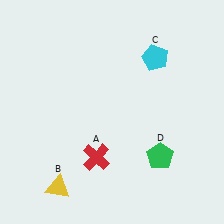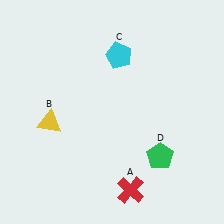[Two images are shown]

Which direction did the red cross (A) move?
The red cross (A) moved right.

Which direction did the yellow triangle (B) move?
The yellow triangle (B) moved up.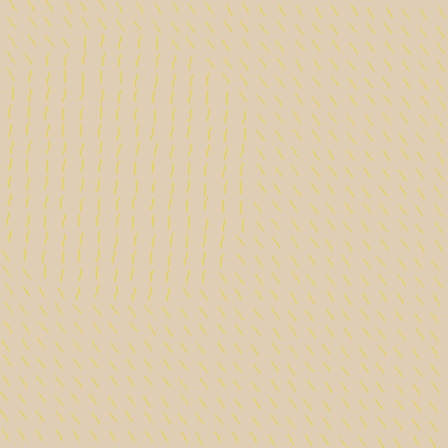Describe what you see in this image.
The image is filled with small yellow line segments. A circle region in the image has lines oriented differently from the surrounding lines, creating a visible texture boundary.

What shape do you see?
I see a circle.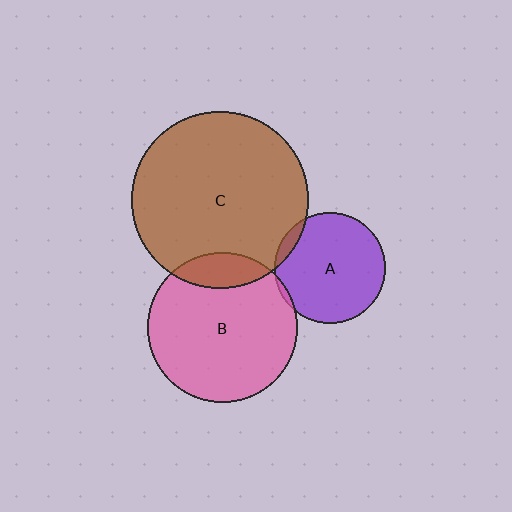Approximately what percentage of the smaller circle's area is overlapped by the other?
Approximately 5%.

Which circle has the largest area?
Circle C (brown).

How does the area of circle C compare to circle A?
Approximately 2.6 times.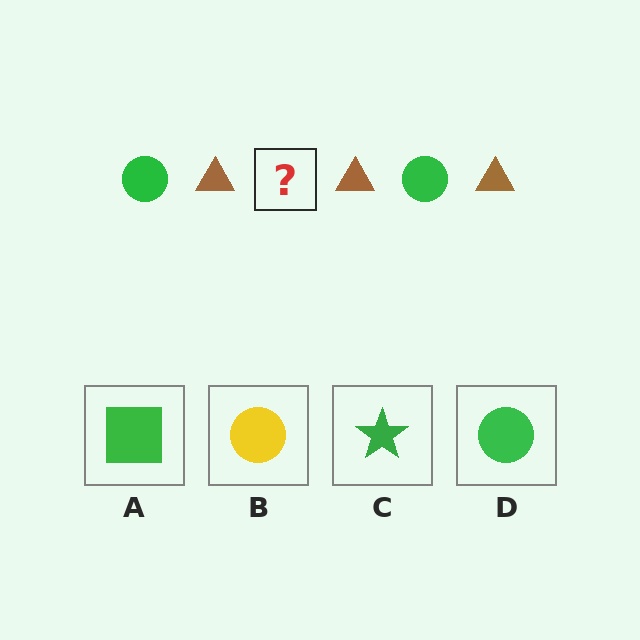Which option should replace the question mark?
Option D.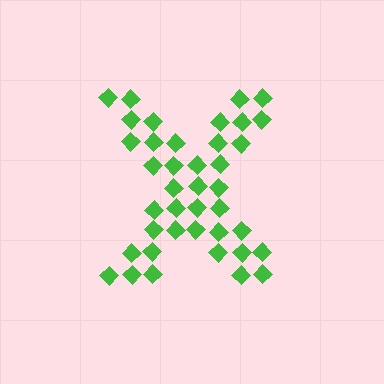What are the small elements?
The small elements are diamonds.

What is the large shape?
The large shape is the letter X.